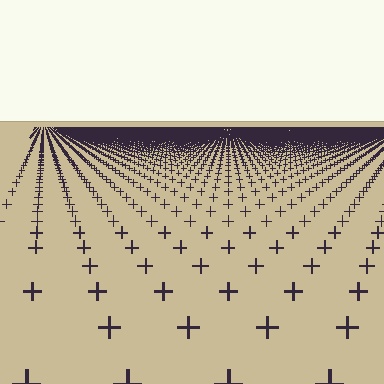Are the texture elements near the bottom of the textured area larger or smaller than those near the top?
Larger. Near the bottom, elements are closer to the viewer and appear at a bigger on-screen size.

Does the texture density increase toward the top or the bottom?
Density increases toward the top.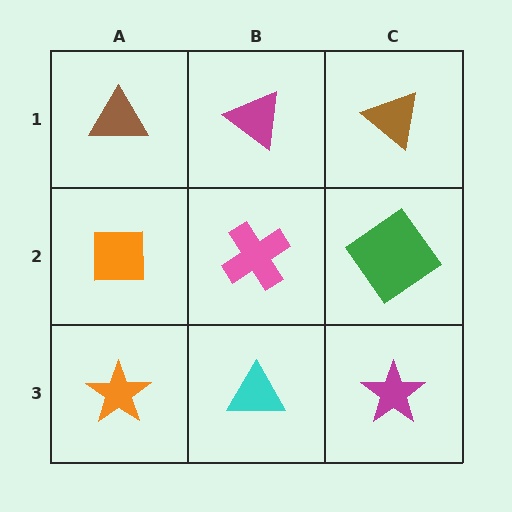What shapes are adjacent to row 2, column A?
A brown triangle (row 1, column A), an orange star (row 3, column A), a pink cross (row 2, column B).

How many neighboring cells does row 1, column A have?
2.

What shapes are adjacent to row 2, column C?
A brown triangle (row 1, column C), a magenta star (row 3, column C), a pink cross (row 2, column B).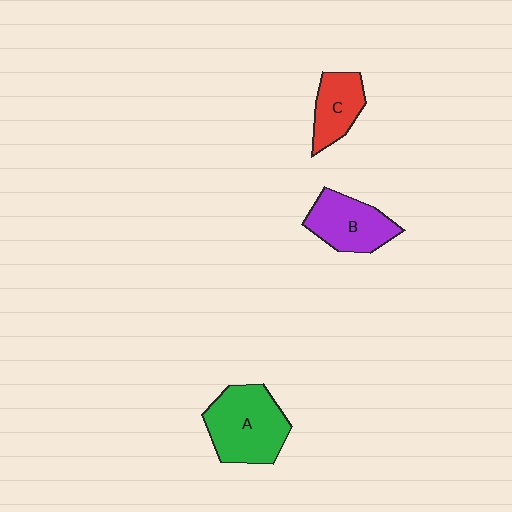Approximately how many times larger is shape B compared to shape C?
Approximately 1.3 times.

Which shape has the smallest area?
Shape C (red).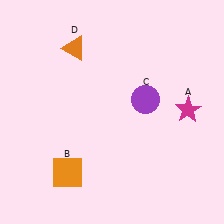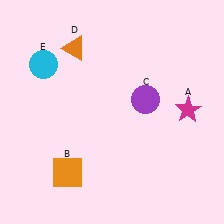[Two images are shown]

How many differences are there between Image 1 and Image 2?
There is 1 difference between the two images.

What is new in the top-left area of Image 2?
A cyan circle (E) was added in the top-left area of Image 2.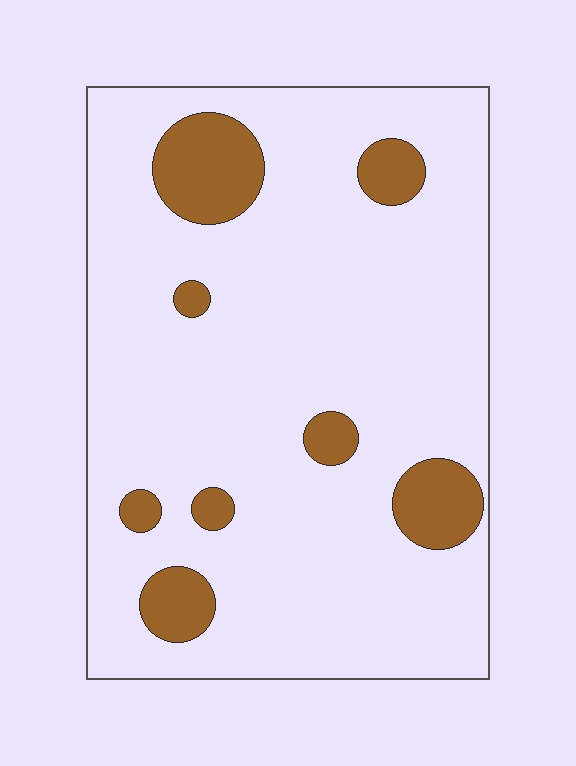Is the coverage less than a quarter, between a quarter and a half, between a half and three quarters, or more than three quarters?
Less than a quarter.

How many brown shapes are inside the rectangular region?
8.